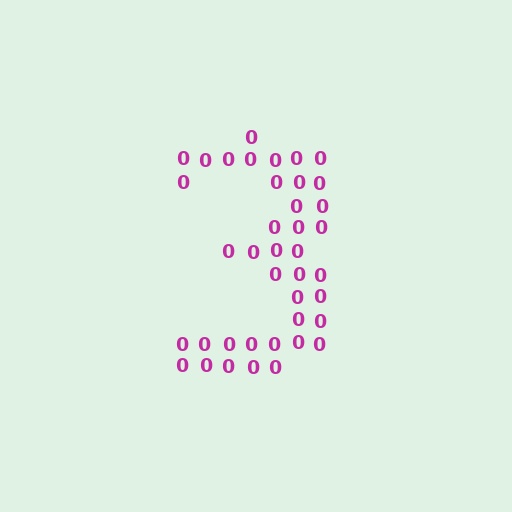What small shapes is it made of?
It is made of small digit 0's.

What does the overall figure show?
The overall figure shows the digit 3.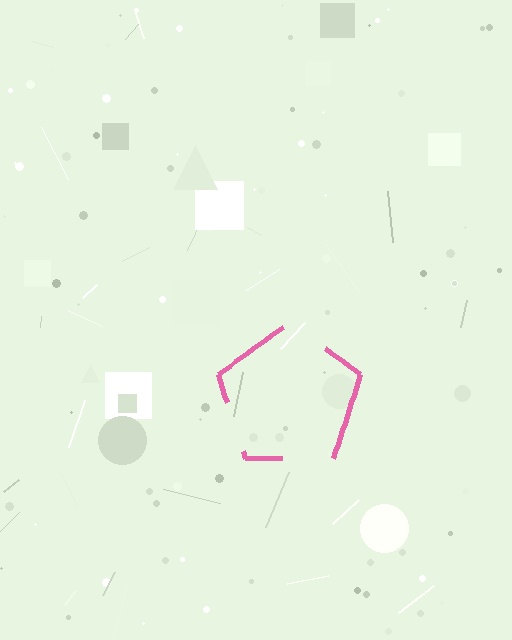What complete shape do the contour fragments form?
The contour fragments form a pentagon.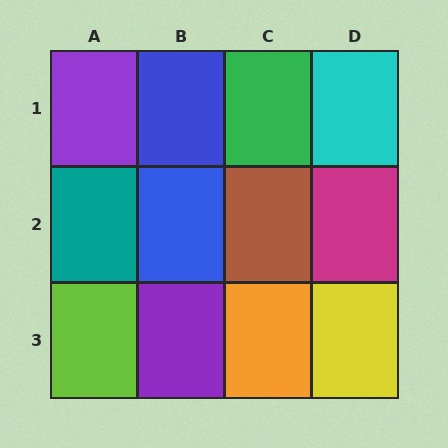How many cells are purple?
2 cells are purple.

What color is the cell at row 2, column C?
Brown.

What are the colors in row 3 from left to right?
Lime, purple, orange, yellow.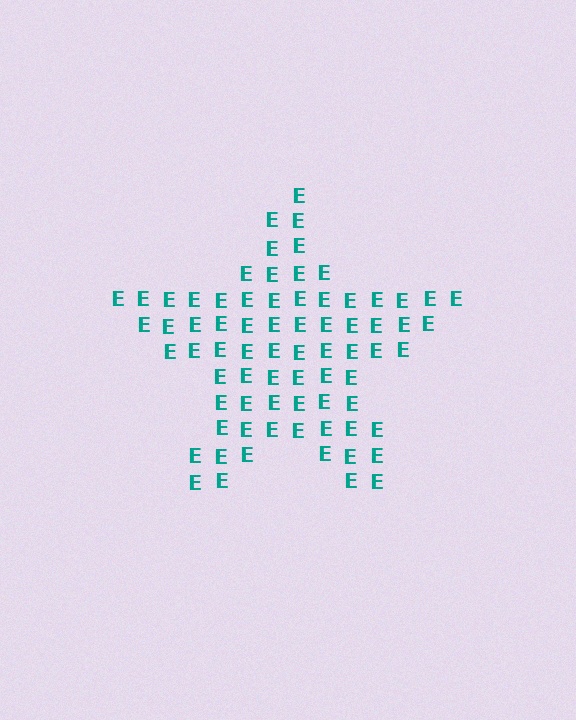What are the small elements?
The small elements are letter E's.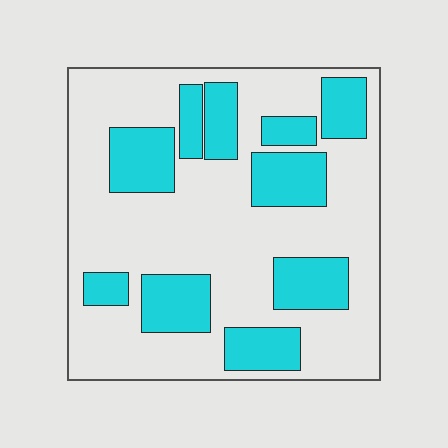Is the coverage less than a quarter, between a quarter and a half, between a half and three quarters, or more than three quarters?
Between a quarter and a half.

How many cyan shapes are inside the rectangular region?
10.